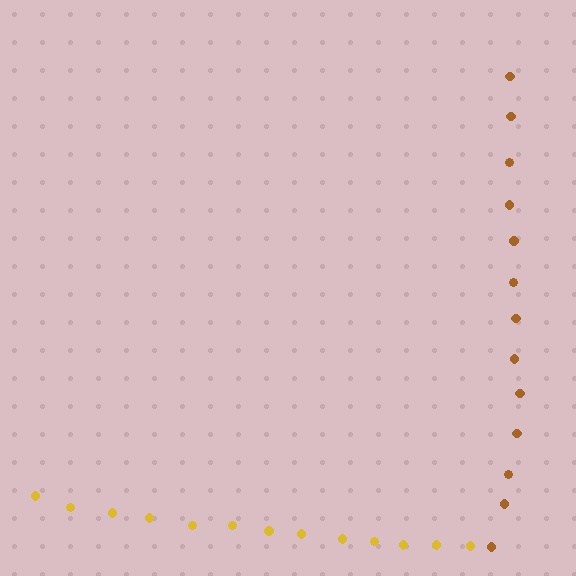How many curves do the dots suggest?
There are 2 distinct paths.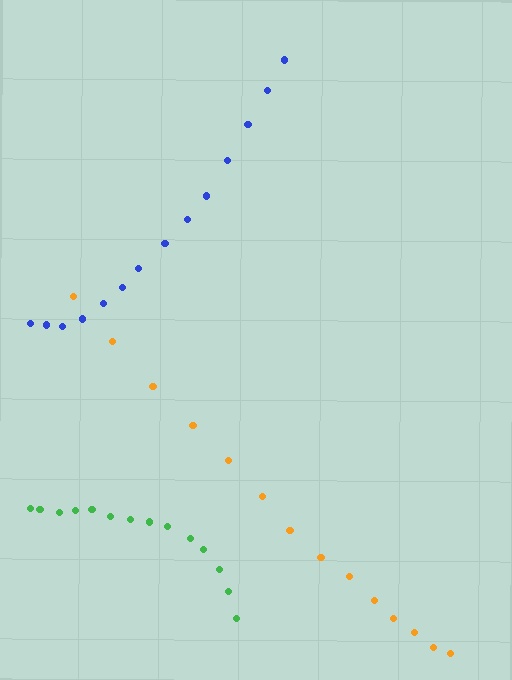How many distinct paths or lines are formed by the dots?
There are 3 distinct paths.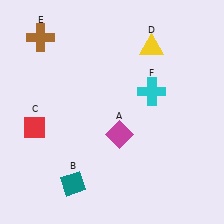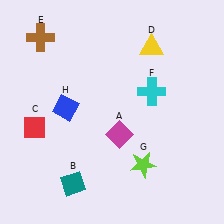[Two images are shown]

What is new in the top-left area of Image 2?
A blue diamond (H) was added in the top-left area of Image 2.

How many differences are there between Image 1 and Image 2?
There are 2 differences between the two images.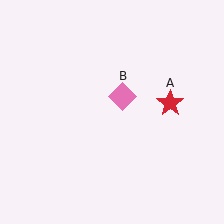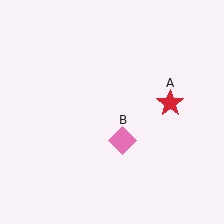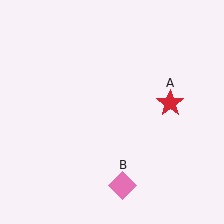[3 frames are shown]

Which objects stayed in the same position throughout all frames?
Red star (object A) remained stationary.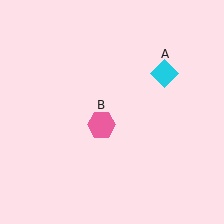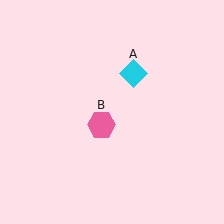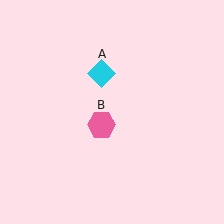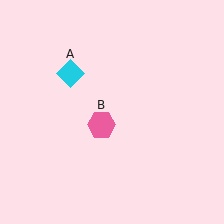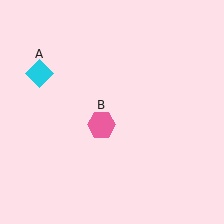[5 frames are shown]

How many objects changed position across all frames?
1 object changed position: cyan diamond (object A).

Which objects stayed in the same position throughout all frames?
Pink hexagon (object B) remained stationary.